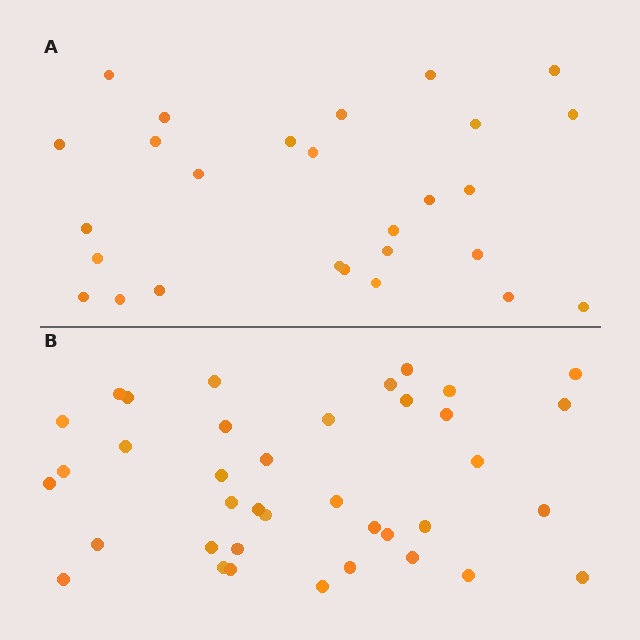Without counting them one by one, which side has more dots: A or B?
Region B (the bottom region) has more dots.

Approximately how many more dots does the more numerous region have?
Region B has roughly 12 or so more dots than region A.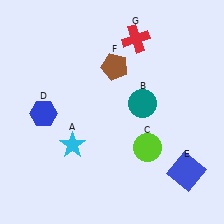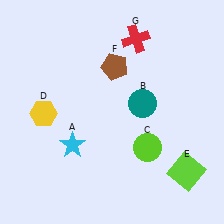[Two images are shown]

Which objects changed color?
D changed from blue to yellow. E changed from blue to lime.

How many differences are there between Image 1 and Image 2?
There are 2 differences between the two images.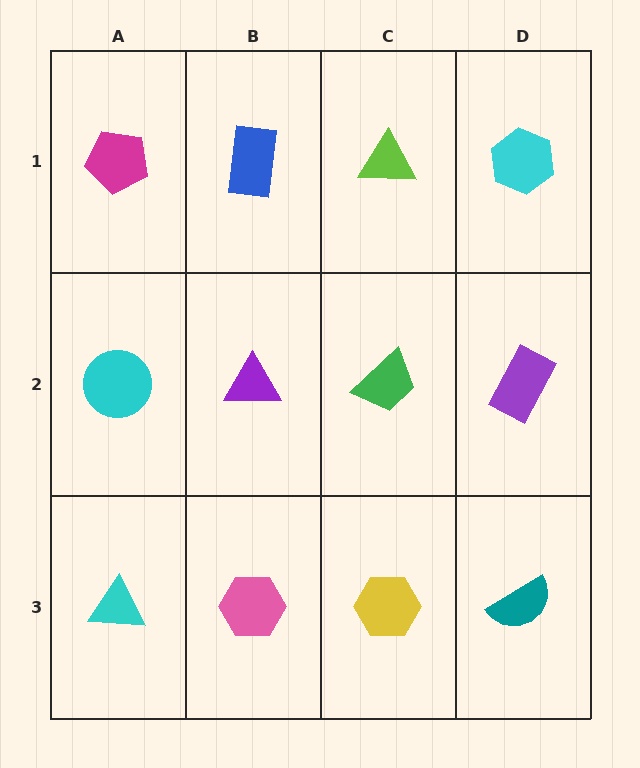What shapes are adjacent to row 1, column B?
A purple triangle (row 2, column B), a magenta pentagon (row 1, column A), a lime triangle (row 1, column C).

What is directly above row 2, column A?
A magenta pentagon.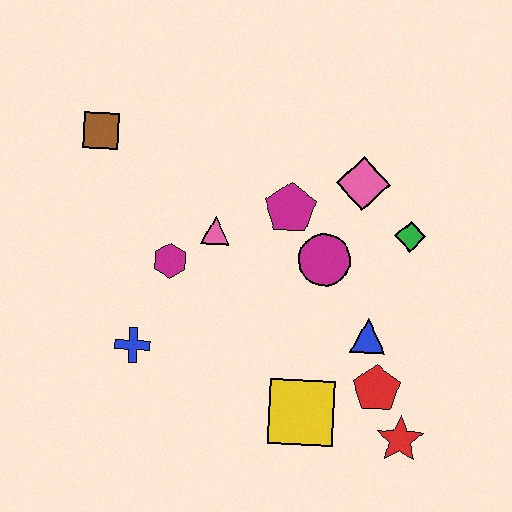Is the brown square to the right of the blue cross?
No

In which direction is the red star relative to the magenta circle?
The red star is below the magenta circle.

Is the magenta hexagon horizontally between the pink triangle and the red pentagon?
No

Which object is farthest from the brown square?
The red star is farthest from the brown square.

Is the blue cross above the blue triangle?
No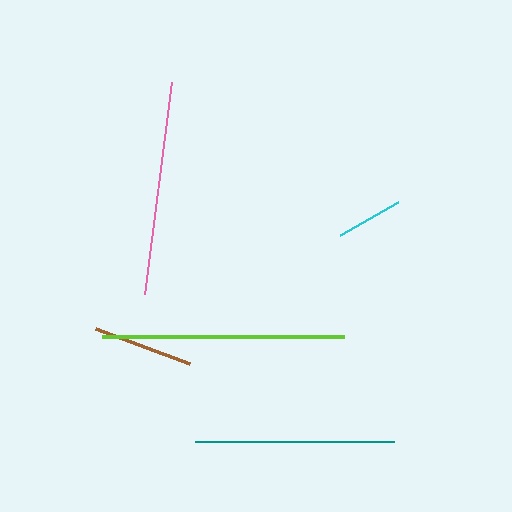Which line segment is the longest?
The lime line is the longest at approximately 242 pixels.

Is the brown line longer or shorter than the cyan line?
The brown line is longer than the cyan line.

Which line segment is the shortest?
The cyan line is the shortest at approximately 66 pixels.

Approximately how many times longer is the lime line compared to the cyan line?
The lime line is approximately 3.7 times the length of the cyan line.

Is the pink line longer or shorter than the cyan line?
The pink line is longer than the cyan line.